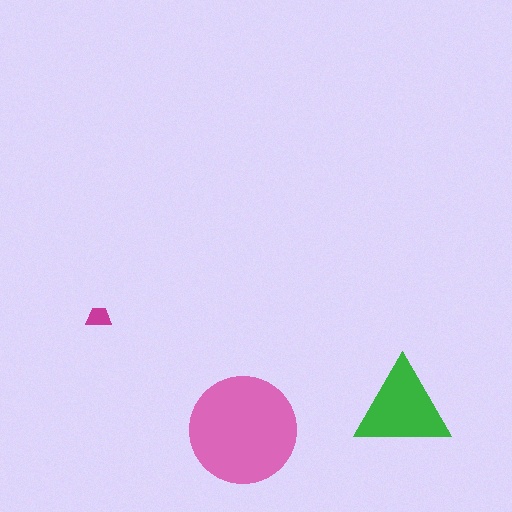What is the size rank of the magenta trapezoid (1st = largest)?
3rd.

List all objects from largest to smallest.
The pink circle, the green triangle, the magenta trapezoid.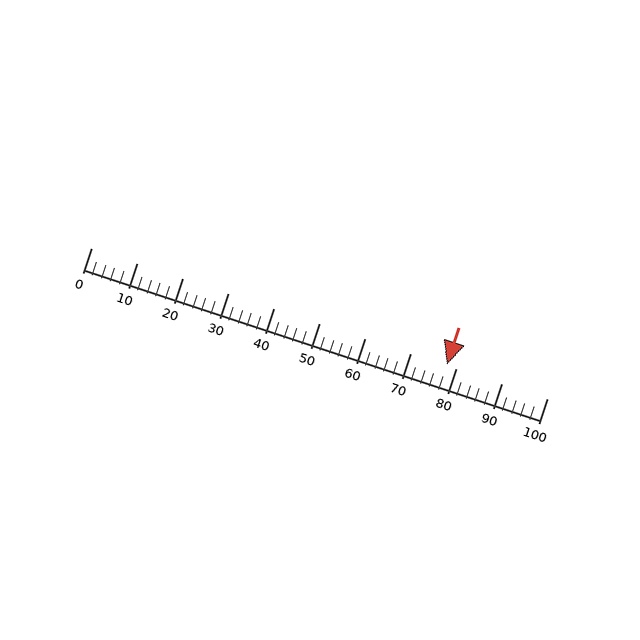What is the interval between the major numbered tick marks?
The major tick marks are spaced 10 units apart.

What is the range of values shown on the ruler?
The ruler shows values from 0 to 100.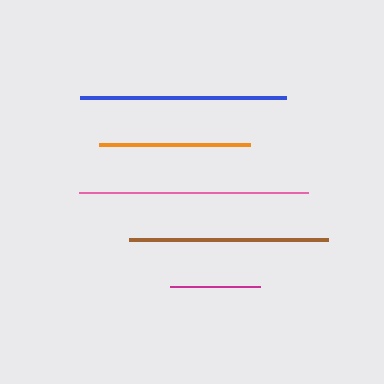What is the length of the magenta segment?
The magenta segment is approximately 89 pixels long.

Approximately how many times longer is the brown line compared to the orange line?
The brown line is approximately 1.3 times the length of the orange line.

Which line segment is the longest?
The pink line is the longest at approximately 229 pixels.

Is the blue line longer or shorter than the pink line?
The pink line is longer than the blue line.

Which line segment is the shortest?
The magenta line is the shortest at approximately 89 pixels.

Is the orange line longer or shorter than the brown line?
The brown line is longer than the orange line.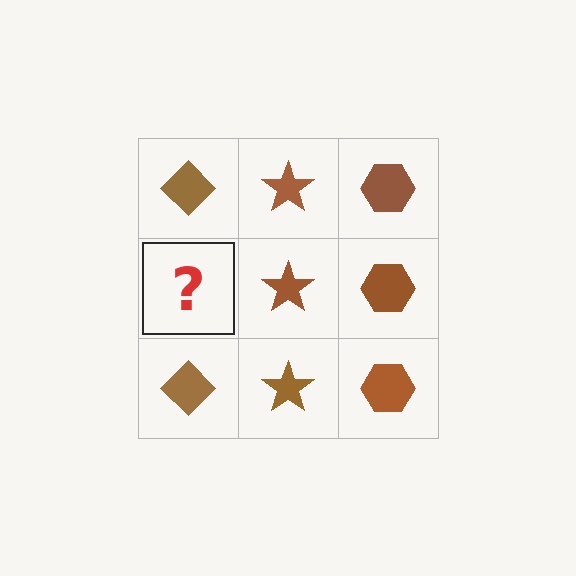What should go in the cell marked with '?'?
The missing cell should contain a brown diamond.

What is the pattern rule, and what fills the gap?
The rule is that each column has a consistent shape. The gap should be filled with a brown diamond.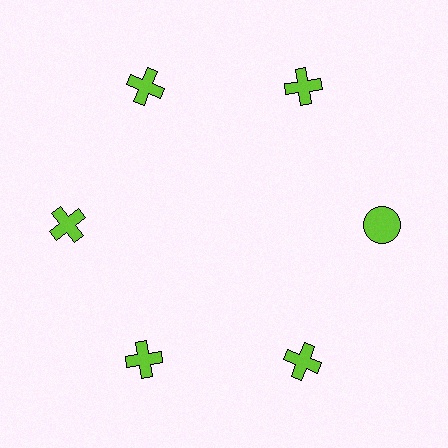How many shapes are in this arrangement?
There are 6 shapes arranged in a ring pattern.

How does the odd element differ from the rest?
It has a different shape: circle instead of cross.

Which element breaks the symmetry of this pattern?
The lime circle at roughly the 3 o'clock position breaks the symmetry. All other shapes are lime crosses.